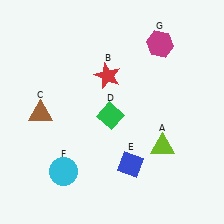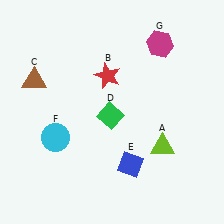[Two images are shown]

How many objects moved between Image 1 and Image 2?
2 objects moved between the two images.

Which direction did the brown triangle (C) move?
The brown triangle (C) moved up.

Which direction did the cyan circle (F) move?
The cyan circle (F) moved up.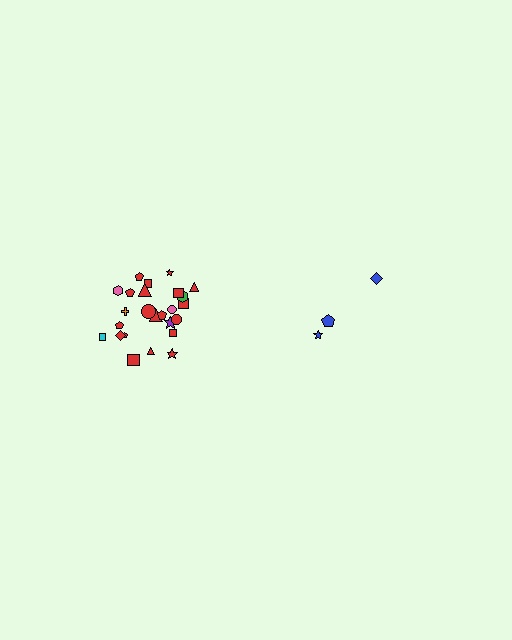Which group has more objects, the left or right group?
The left group.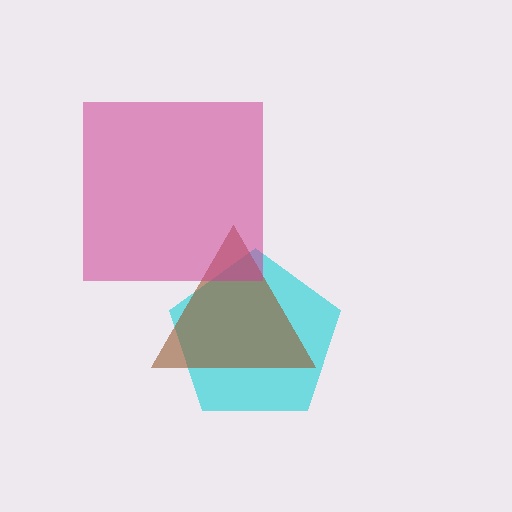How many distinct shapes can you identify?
There are 3 distinct shapes: a cyan pentagon, a brown triangle, a magenta square.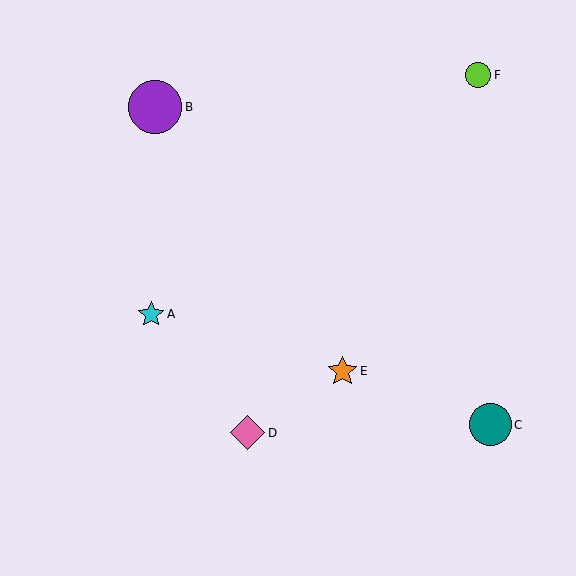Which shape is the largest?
The purple circle (labeled B) is the largest.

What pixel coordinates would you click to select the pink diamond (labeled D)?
Click at (248, 433) to select the pink diamond D.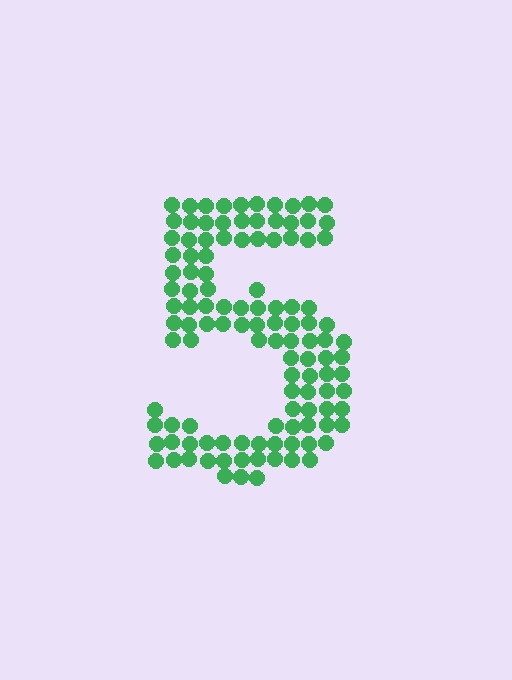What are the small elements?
The small elements are circles.